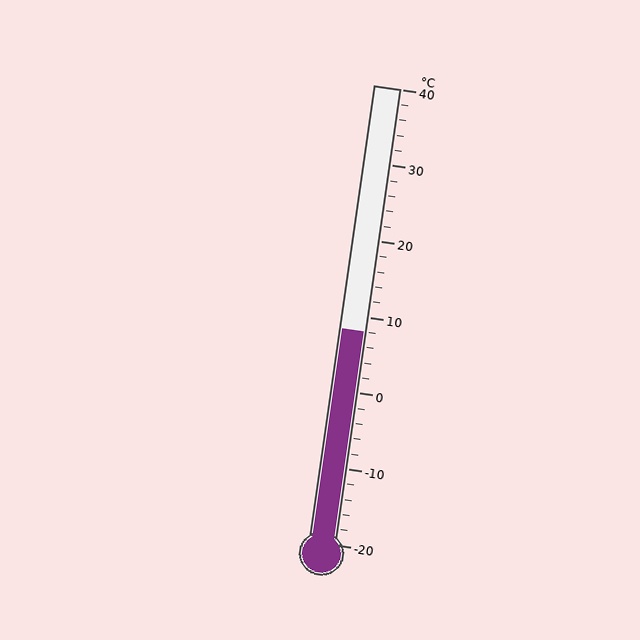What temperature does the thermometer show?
The thermometer shows approximately 8°C.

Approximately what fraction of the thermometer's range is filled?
The thermometer is filled to approximately 45% of its range.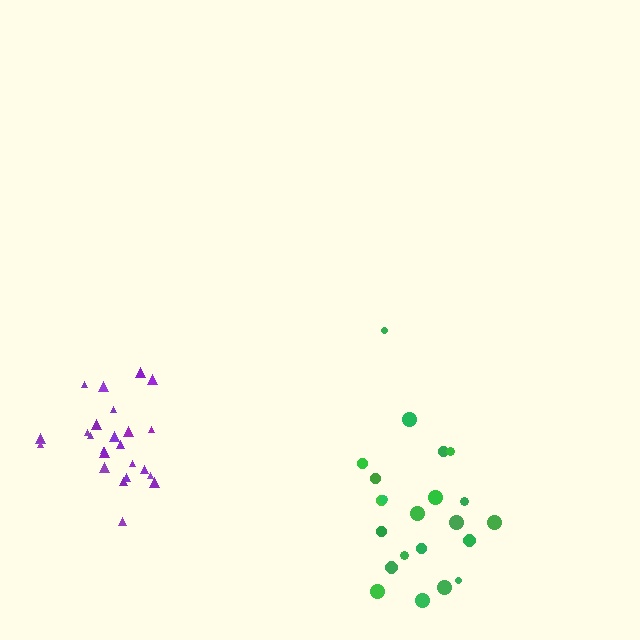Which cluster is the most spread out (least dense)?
Green.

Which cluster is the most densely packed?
Purple.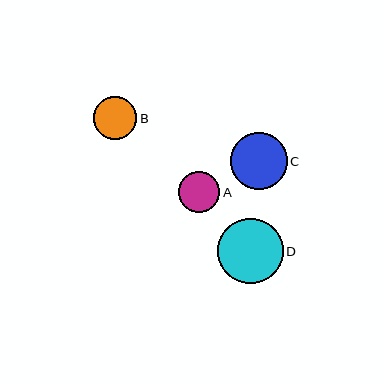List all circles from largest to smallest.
From largest to smallest: D, C, B, A.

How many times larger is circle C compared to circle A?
Circle C is approximately 1.4 times the size of circle A.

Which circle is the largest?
Circle D is the largest with a size of approximately 65 pixels.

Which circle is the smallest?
Circle A is the smallest with a size of approximately 41 pixels.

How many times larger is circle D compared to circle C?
Circle D is approximately 1.1 times the size of circle C.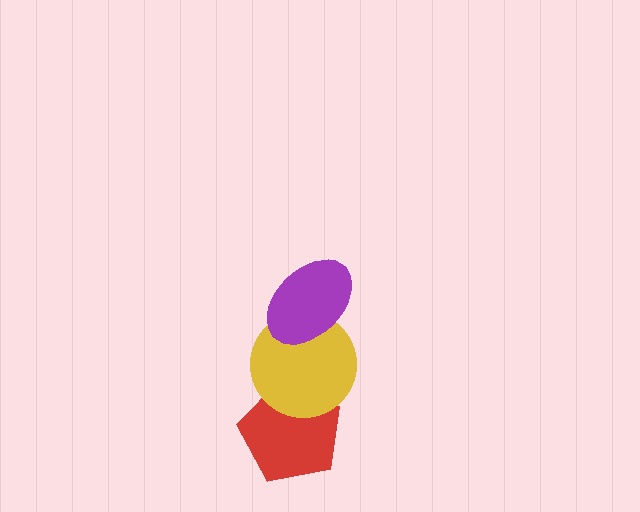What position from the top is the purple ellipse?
The purple ellipse is 1st from the top.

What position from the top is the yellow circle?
The yellow circle is 2nd from the top.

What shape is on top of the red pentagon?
The yellow circle is on top of the red pentagon.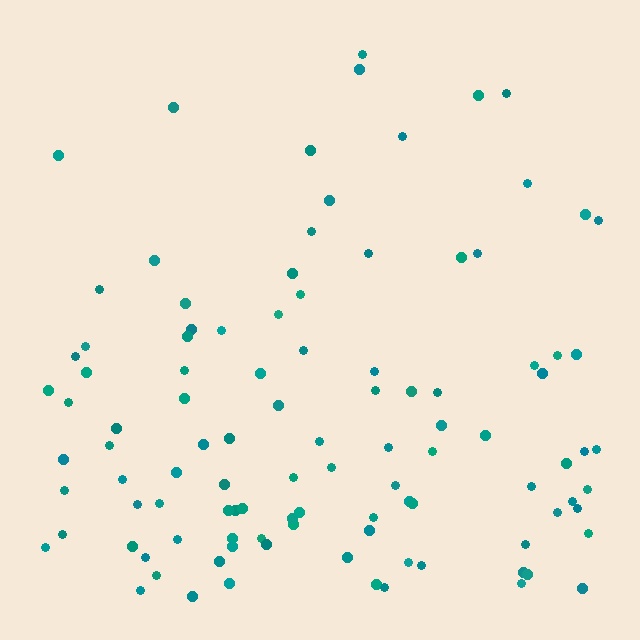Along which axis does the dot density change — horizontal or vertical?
Vertical.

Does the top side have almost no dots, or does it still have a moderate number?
Still a moderate number, just noticeably fewer than the bottom.